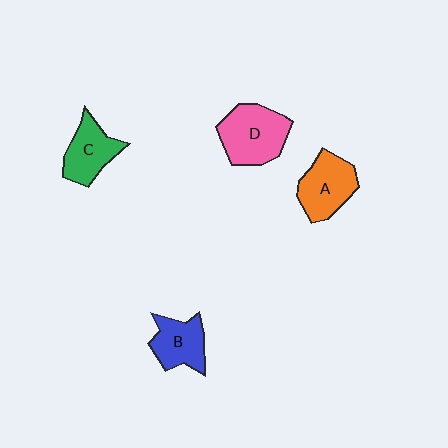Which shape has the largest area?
Shape D (pink).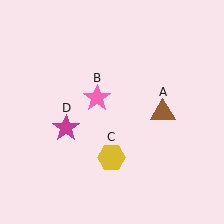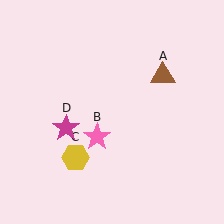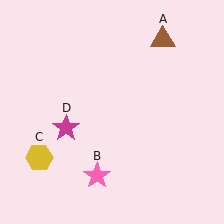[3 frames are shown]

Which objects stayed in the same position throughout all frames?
Magenta star (object D) remained stationary.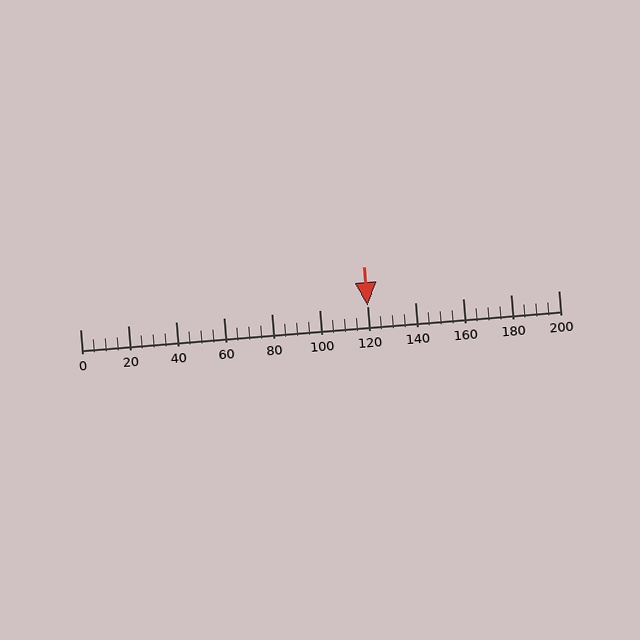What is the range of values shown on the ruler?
The ruler shows values from 0 to 200.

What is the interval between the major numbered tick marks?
The major tick marks are spaced 20 units apart.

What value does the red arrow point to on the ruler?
The red arrow points to approximately 120.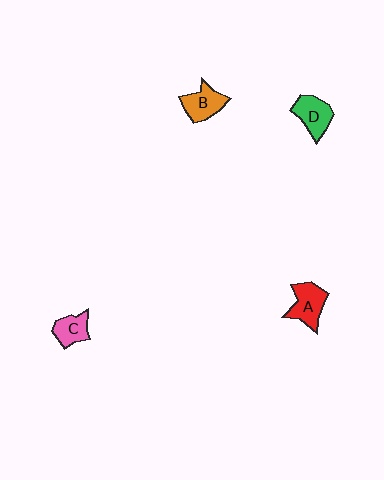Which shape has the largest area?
Shape A (red).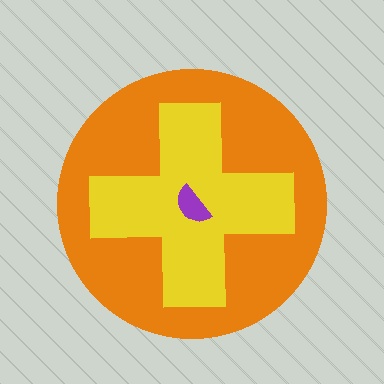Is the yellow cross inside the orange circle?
Yes.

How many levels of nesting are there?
3.